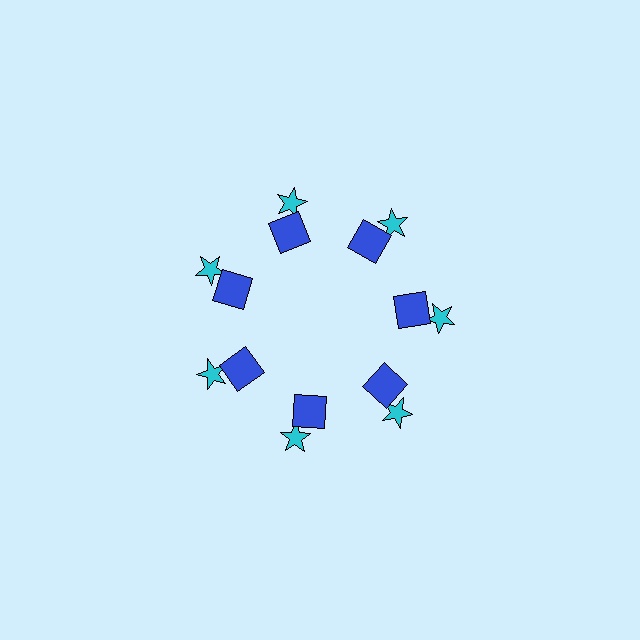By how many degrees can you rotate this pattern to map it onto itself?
The pattern maps onto itself every 51 degrees of rotation.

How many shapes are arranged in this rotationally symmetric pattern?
There are 14 shapes, arranged in 7 groups of 2.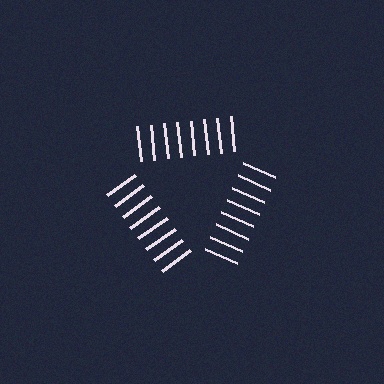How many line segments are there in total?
24 — 8 along each of the 3 edges.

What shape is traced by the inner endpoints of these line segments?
An illusory triangle — the line segments terminate on its edges but no continuous stroke is drawn.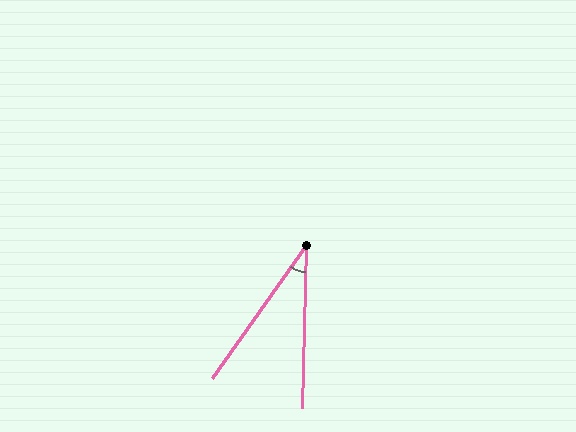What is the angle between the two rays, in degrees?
Approximately 34 degrees.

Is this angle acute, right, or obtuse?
It is acute.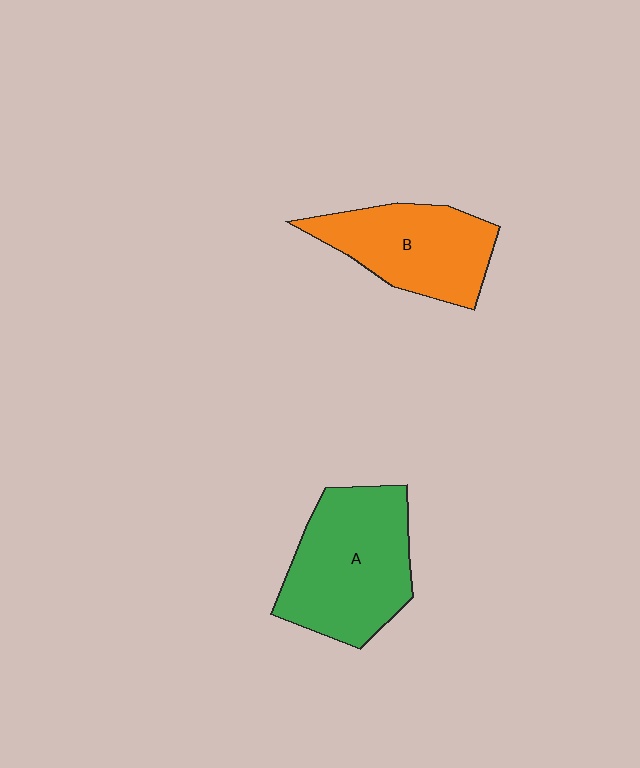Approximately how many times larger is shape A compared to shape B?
Approximately 1.3 times.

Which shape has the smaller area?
Shape B (orange).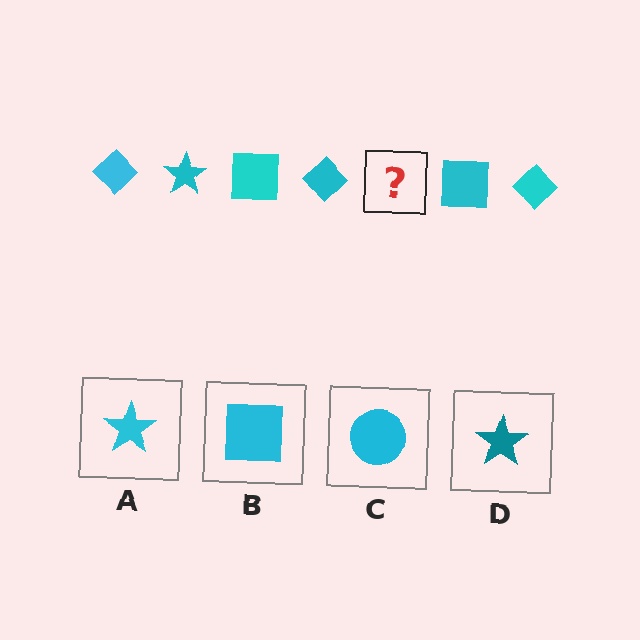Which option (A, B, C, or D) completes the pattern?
A.